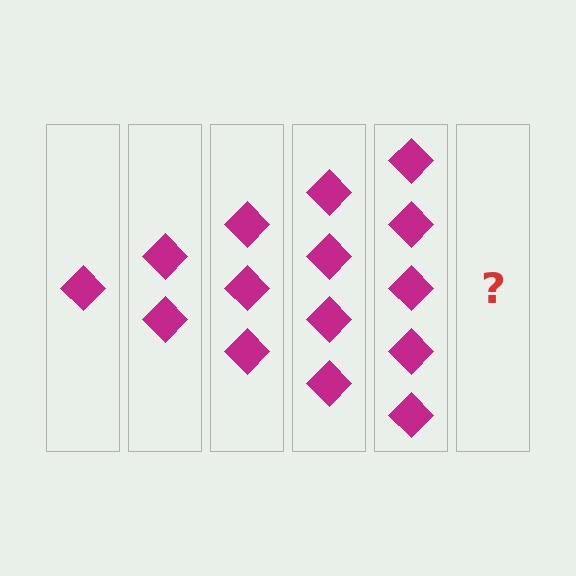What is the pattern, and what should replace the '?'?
The pattern is that each step adds one more diamond. The '?' should be 6 diamonds.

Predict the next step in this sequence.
The next step is 6 diamonds.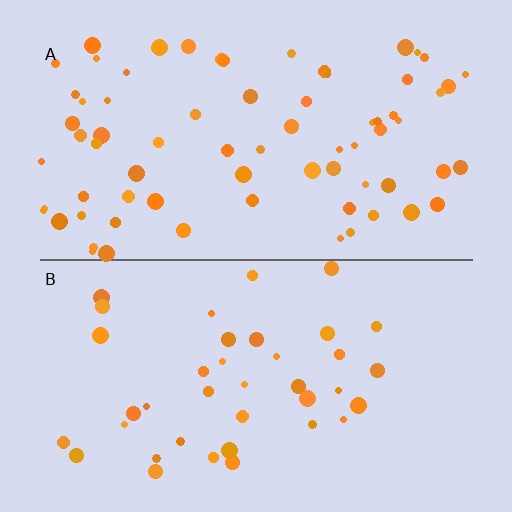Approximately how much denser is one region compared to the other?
Approximately 1.9× — region A over region B.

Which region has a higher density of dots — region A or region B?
A (the top).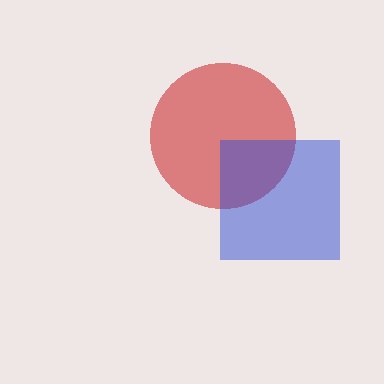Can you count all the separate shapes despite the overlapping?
Yes, there are 2 separate shapes.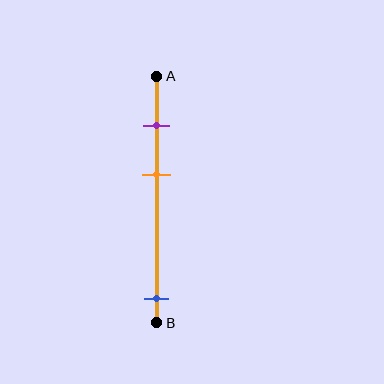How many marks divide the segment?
There are 3 marks dividing the segment.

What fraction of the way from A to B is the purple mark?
The purple mark is approximately 20% (0.2) of the way from A to B.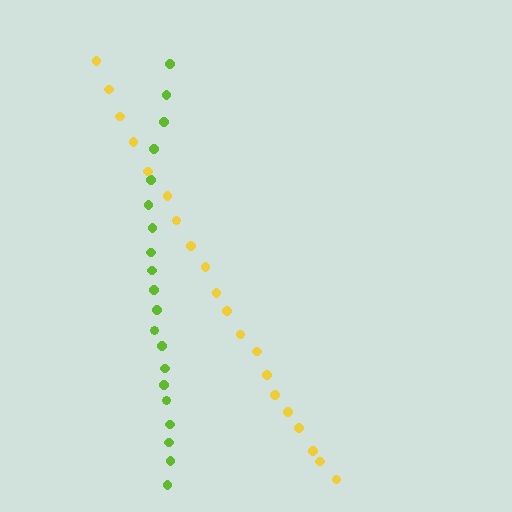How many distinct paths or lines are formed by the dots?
There are 2 distinct paths.